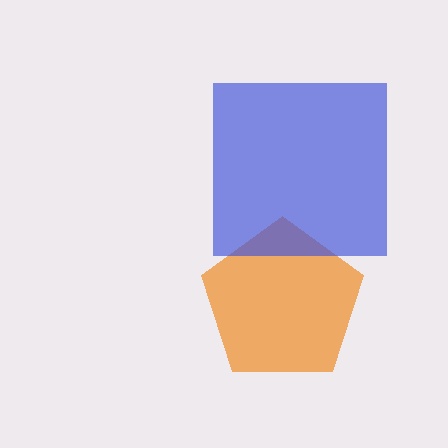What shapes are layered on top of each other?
The layered shapes are: an orange pentagon, a blue square.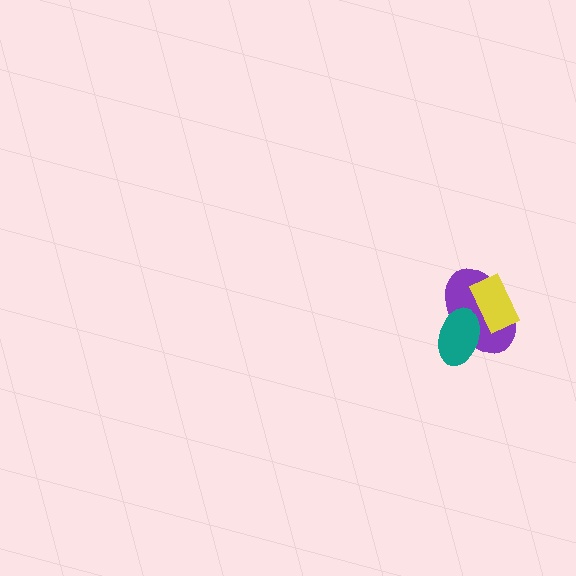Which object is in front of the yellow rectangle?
The teal ellipse is in front of the yellow rectangle.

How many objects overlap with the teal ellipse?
2 objects overlap with the teal ellipse.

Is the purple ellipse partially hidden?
Yes, it is partially covered by another shape.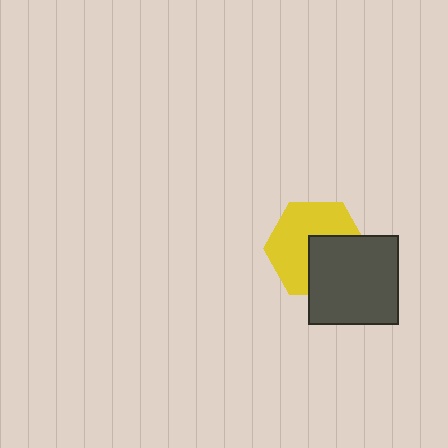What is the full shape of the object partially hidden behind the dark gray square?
The partially hidden object is a yellow hexagon.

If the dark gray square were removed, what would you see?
You would see the complete yellow hexagon.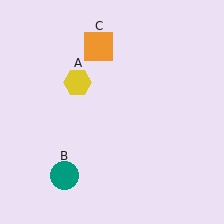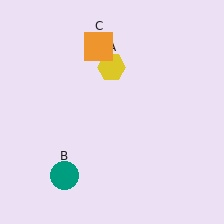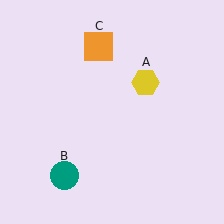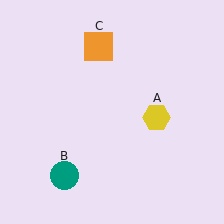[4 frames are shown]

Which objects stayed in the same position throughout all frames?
Teal circle (object B) and orange square (object C) remained stationary.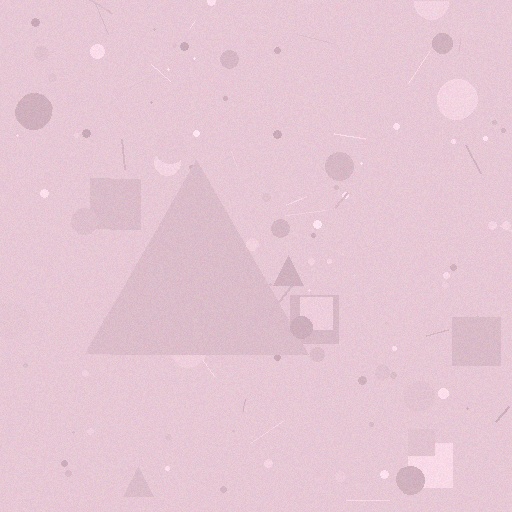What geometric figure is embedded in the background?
A triangle is embedded in the background.